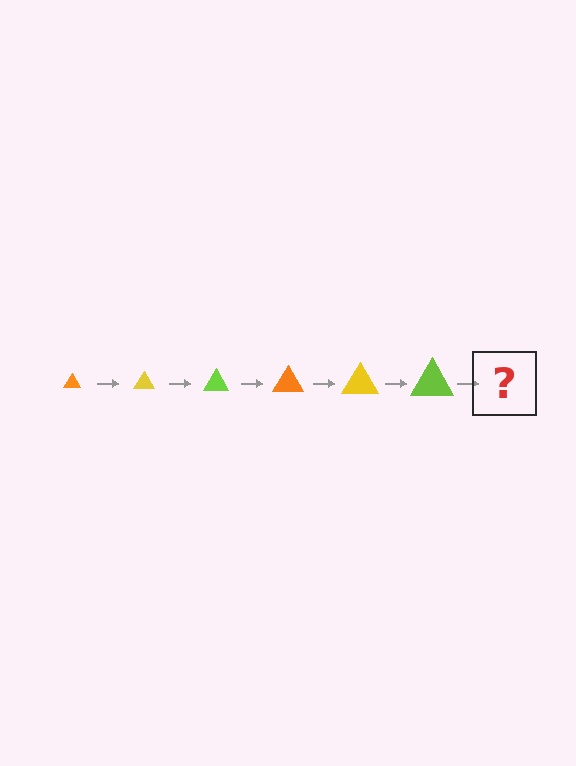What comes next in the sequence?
The next element should be an orange triangle, larger than the previous one.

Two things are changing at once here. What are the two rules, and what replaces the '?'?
The two rules are that the triangle grows larger each step and the color cycles through orange, yellow, and lime. The '?' should be an orange triangle, larger than the previous one.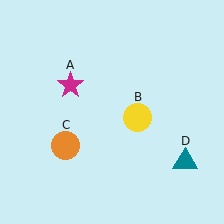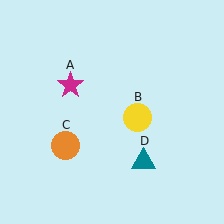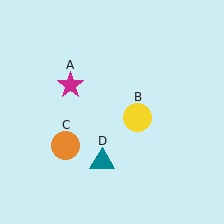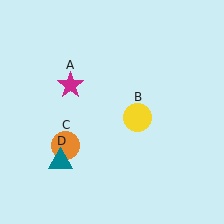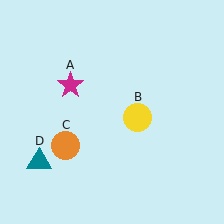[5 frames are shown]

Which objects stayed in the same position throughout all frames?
Magenta star (object A) and yellow circle (object B) and orange circle (object C) remained stationary.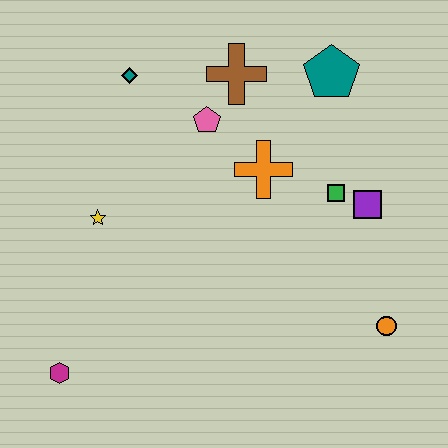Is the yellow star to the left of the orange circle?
Yes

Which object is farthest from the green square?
The magenta hexagon is farthest from the green square.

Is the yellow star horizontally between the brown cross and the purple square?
No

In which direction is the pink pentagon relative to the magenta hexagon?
The pink pentagon is above the magenta hexagon.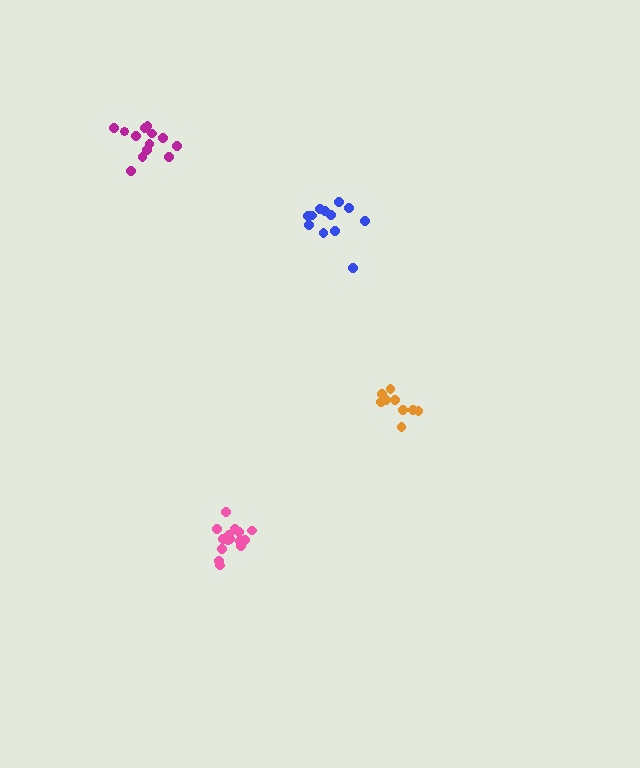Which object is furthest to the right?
The orange cluster is rightmost.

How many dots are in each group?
Group 1: 16 dots, Group 2: 10 dots, Group 3: 13 dots, Group 4: 12 dots (51 total).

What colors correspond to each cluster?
The clusters are colored: pink, orange, magenta, blue.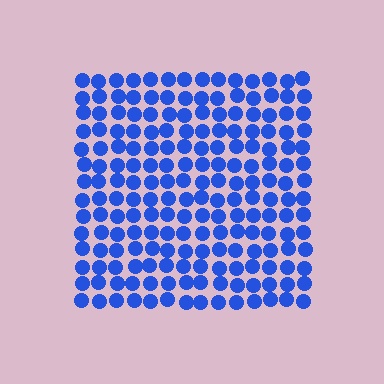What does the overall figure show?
The overall figure shows a square.